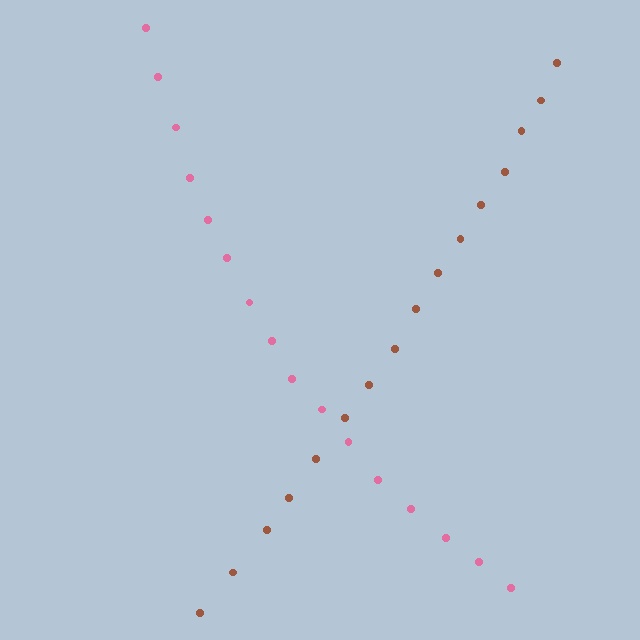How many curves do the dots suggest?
There are 2 distinct paths.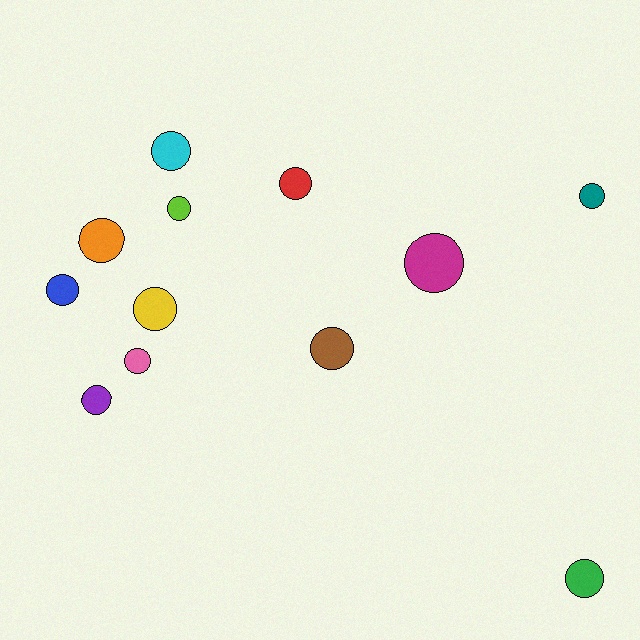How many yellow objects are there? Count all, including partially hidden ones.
There is 1 yellow object.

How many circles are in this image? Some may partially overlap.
There are 12 circles.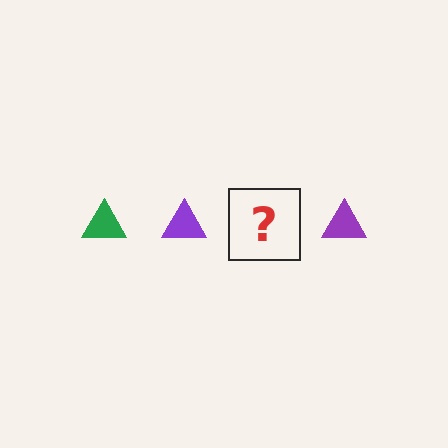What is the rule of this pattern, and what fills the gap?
The rule is that the pattern cycles through green, purple triangles. The gap should be filled with a green triangle.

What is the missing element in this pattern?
The missing element is a green triangle.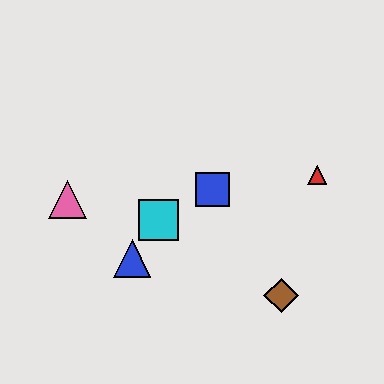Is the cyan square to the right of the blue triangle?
Yes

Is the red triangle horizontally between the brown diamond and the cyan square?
No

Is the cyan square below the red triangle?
Yes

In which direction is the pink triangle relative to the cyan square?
The pink triangle is to the left of the cyan square.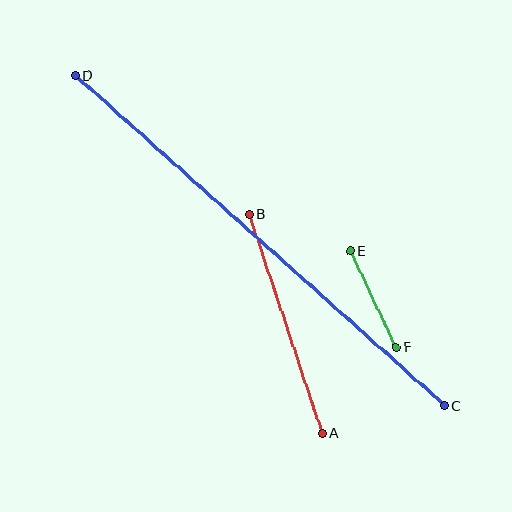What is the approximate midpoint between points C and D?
The midpoint is at approximately (260, 241) pixels.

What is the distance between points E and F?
The distance is approximately 107 pixels.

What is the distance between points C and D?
The distance is approximately 495 pixels.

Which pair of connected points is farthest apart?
Points C and D are farthest apart.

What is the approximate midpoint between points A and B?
The midpoint is at approximately (286, 324) pixels.